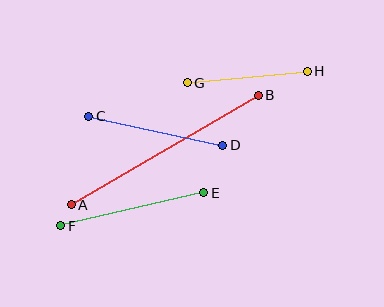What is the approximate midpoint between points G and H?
The midpoint is at approximately (247, 77) pixels.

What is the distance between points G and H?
The distance is approximately 121 pixels.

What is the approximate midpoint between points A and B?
The midpoint is at approximately (165, 150) pixels.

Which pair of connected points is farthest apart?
Points A and B are farthest apart.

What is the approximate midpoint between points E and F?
The midpoint is at approximately (132, 209) pixels.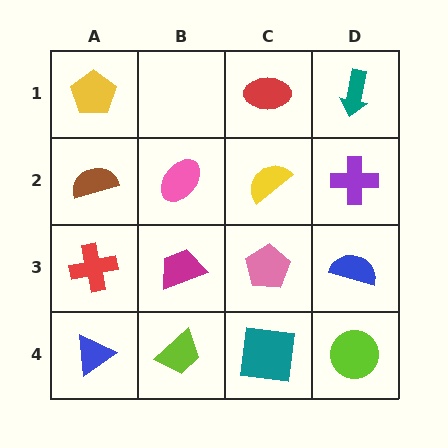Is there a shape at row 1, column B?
No, that cell is empty.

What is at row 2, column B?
A pink ellipse.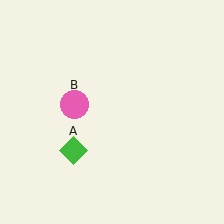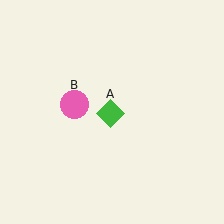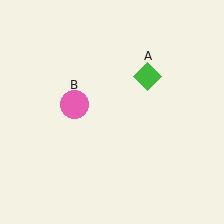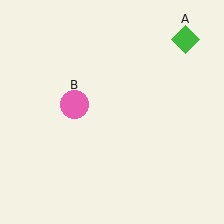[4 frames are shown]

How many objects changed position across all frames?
1 object changed position: green diamond (object A).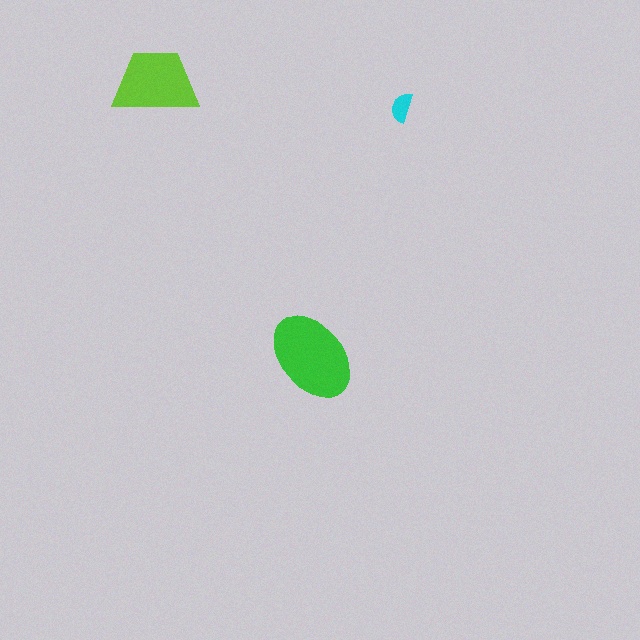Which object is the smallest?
The cyan semicircle.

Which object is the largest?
The green ellipse.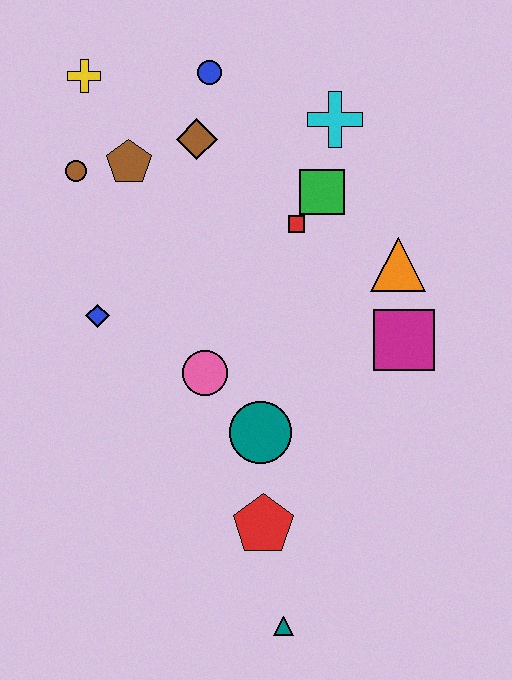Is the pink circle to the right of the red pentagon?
No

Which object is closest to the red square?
The green square is closest to the red square.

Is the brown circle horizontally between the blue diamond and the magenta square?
No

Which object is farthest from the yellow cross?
The teal triangle is farthest from the yellow cross.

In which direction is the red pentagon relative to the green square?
The red pentagon is below the green square.